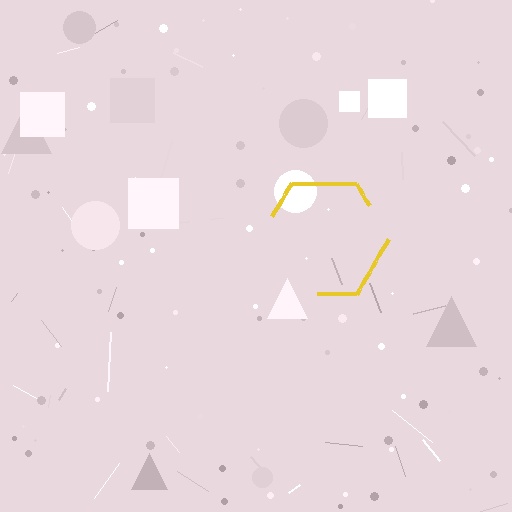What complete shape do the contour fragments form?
The contour fragments form a hexagon.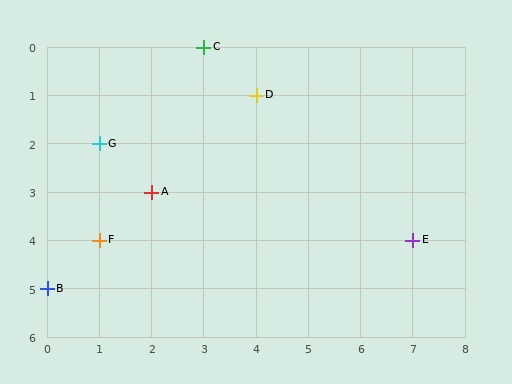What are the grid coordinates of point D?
Point D is at grid coordinates (4, 1).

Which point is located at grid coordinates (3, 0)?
Point C is at (3, 0).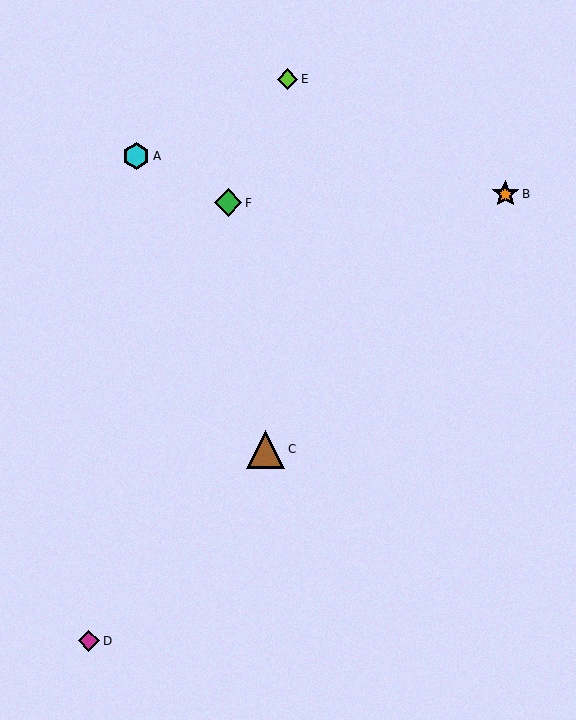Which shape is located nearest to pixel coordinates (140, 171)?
The cyan hexagon (labeled A) at (136, 156) is nearest to that location.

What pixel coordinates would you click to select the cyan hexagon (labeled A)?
Click at (136, 156) to select the cyan hexagon A.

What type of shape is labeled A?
Shape A is a cyan hexagon.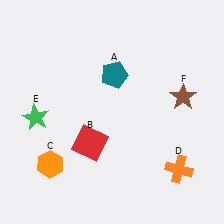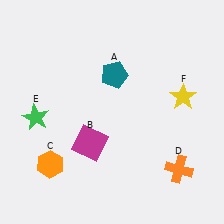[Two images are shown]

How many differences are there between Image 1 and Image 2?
There are 2 differences between the two images.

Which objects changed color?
B changed from red to magenta. F changed from brown to yellow.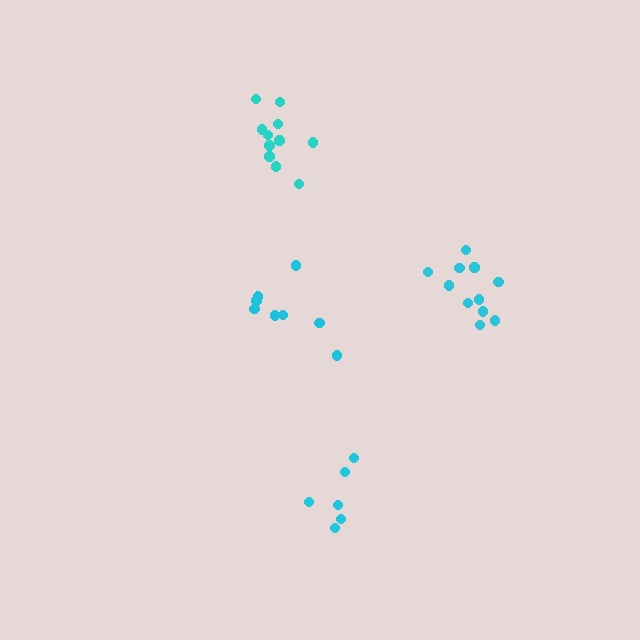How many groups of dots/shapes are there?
There are 4 groups.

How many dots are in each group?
Group 1: 8 dots, Group 2: 7 dots, Group 3: 11 dots, Group 4: 11 dots (37 total).